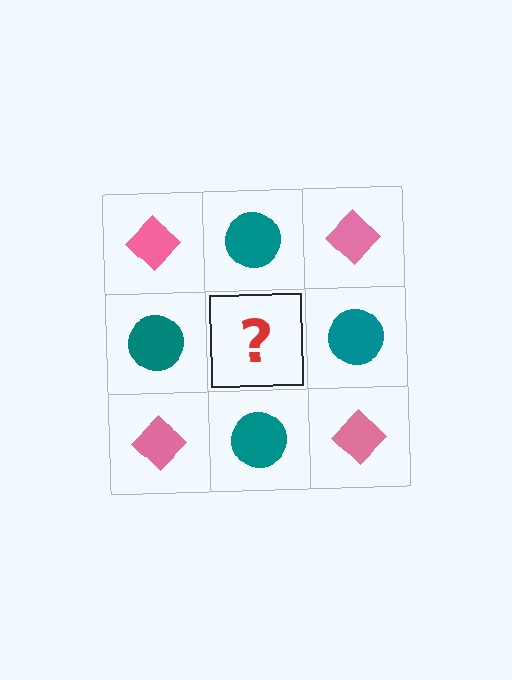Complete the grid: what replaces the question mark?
The question mark should be replaced with a pink diamond.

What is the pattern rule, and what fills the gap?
The rule is that it alternates pink diamond and teal circle in a checkerboard pattern. The gap should be filled with a pink diamond.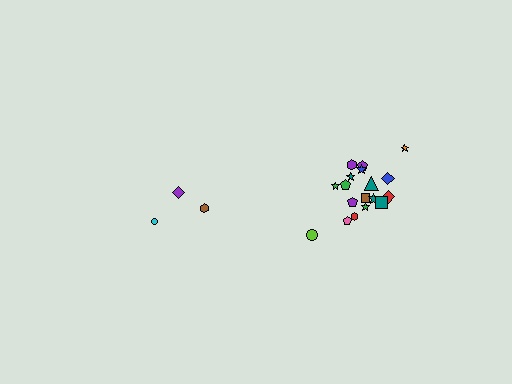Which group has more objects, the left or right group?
The right group.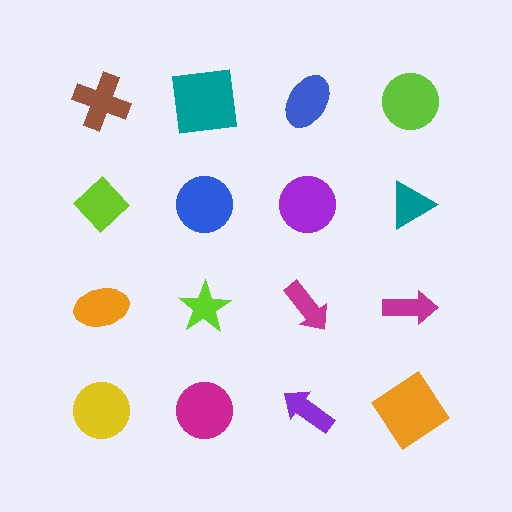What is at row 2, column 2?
A blue circle.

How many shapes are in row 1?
4 shapes.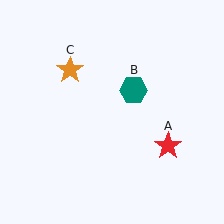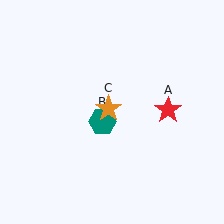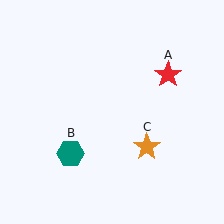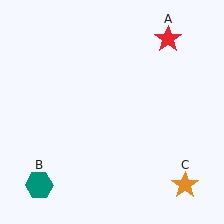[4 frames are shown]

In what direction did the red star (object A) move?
The red star (object A) moved up.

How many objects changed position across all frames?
3 objects changed position: red star (object A), teal hexagon (object B), orange star (object C).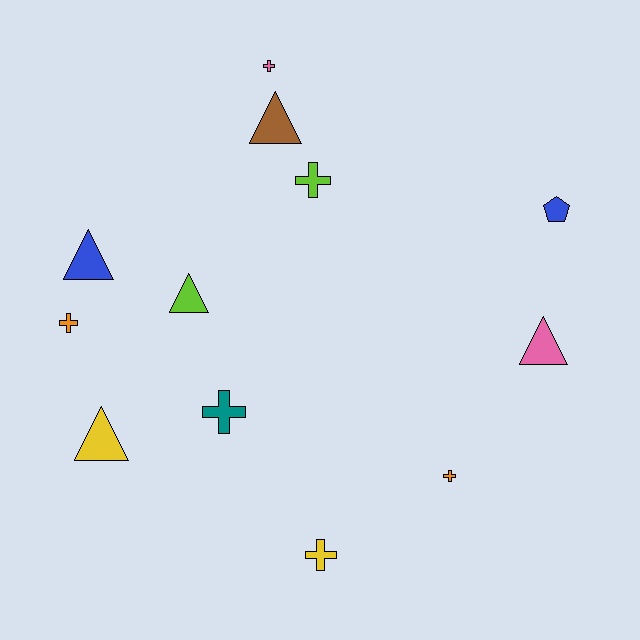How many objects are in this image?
There are 12 objects.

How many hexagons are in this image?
There are no hexagons.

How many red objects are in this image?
There are no red objects.